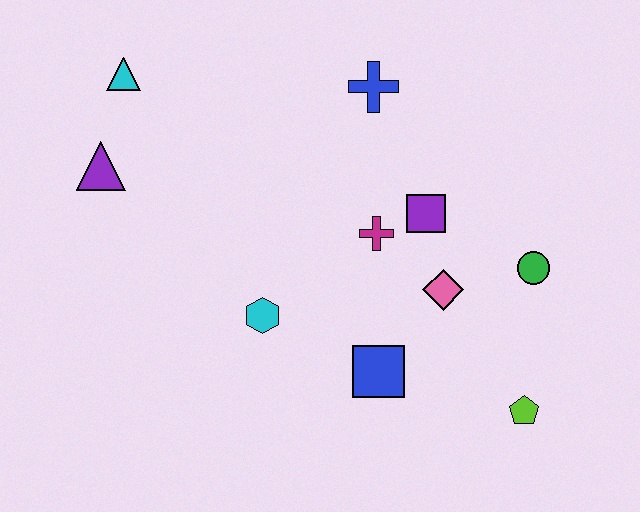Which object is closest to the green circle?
The pink diamond is closest to the green circle.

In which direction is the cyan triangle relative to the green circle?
The cyan triangle is to the left of the green circle.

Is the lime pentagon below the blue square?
Yes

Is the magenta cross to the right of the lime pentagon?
No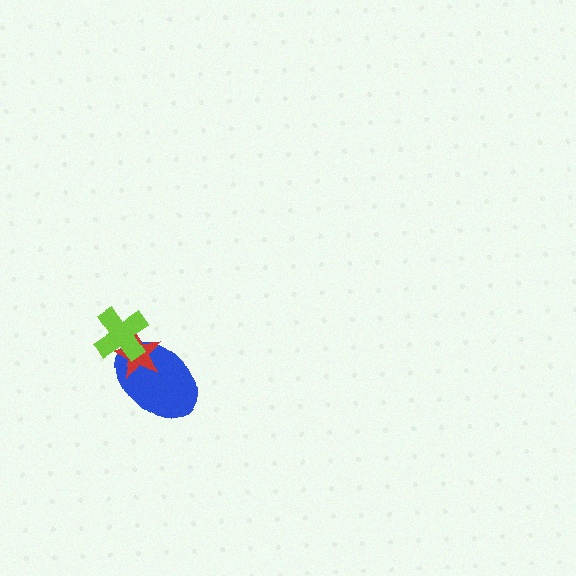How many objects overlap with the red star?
2 objects overlap with the red star.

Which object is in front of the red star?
The lime cross is in front of the red star.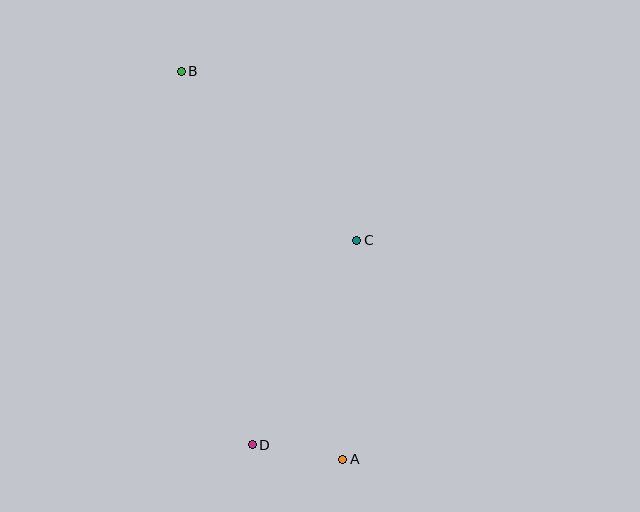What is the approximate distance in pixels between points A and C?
The distance between A and C is approximately 220 pixels.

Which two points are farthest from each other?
Points A and B are farthest from each other.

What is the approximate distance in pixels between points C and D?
The distance between C and D is approximately 230 pixels.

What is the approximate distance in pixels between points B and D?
The distance between B and D is approximately 380 pixels.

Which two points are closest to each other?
Points A and D are closest to each other.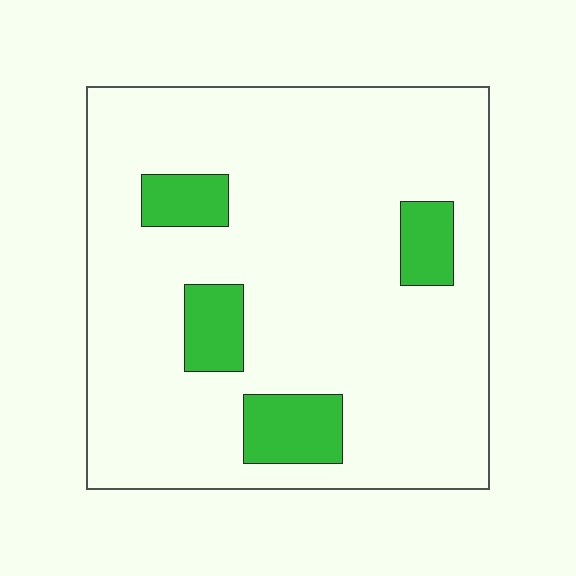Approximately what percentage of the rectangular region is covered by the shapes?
Approximately 15%.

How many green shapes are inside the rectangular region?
4.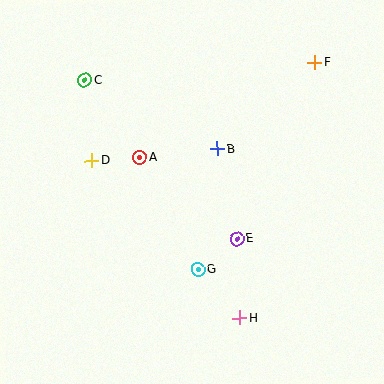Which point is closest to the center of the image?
Point B at (217, 149) is closest to the center.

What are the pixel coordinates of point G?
Point G is at (198, 270).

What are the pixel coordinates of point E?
Point E is at (237, 239).